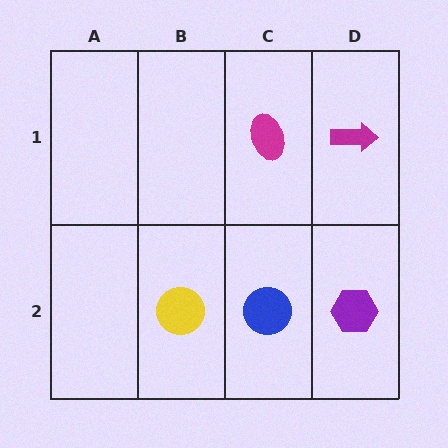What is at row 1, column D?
A magenta arrow.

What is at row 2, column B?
A yellow circle.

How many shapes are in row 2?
3 shapes.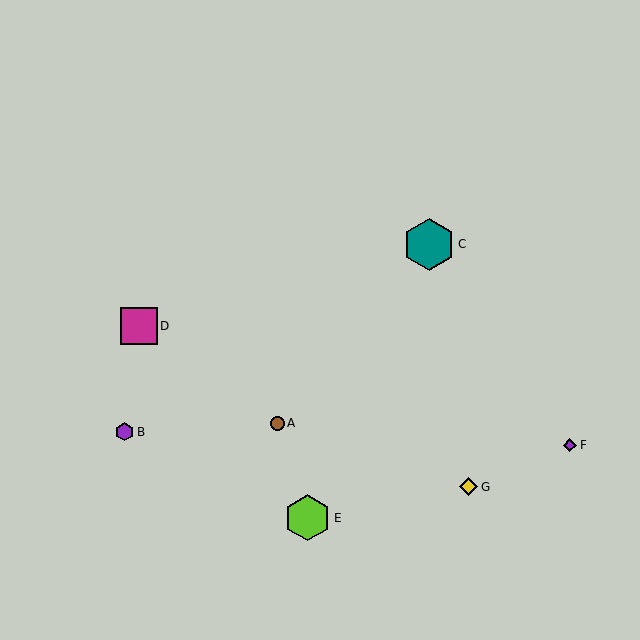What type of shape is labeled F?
Shape F is a purple diamond.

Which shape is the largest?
The teal hexagon (labeled C) is the largest.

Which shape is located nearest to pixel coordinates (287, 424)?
The brown circle (labeled A) at (277, 423) is nearest to that location.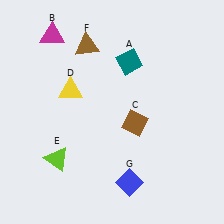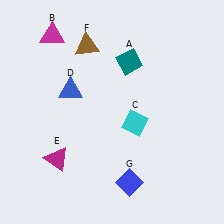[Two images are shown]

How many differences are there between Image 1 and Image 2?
There are 3 differences between the two images.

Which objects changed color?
C changed from brown to cyan. D changed from yellow to blue. E changed from lime to magenta.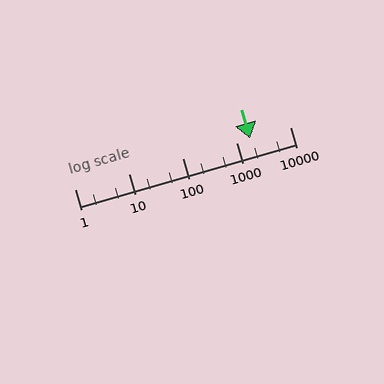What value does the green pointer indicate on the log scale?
The pointer indicates approximately 1800.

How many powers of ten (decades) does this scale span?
The scale spans 4 decades, from 1 to 10000.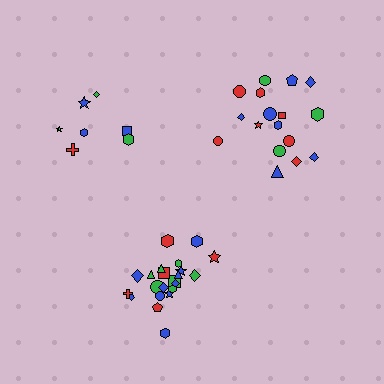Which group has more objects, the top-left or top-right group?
The top-right group.